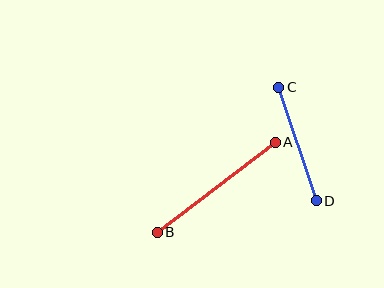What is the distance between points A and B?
The distance is approximately 149 pixels.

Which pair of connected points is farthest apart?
Points A and B are farthest apart.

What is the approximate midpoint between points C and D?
The midpoint is at approximately (297, 144) pixels.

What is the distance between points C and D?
The distance is approximately 119 pixels.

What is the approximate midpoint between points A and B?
The midpoint is at approximately (216, 187) pixels.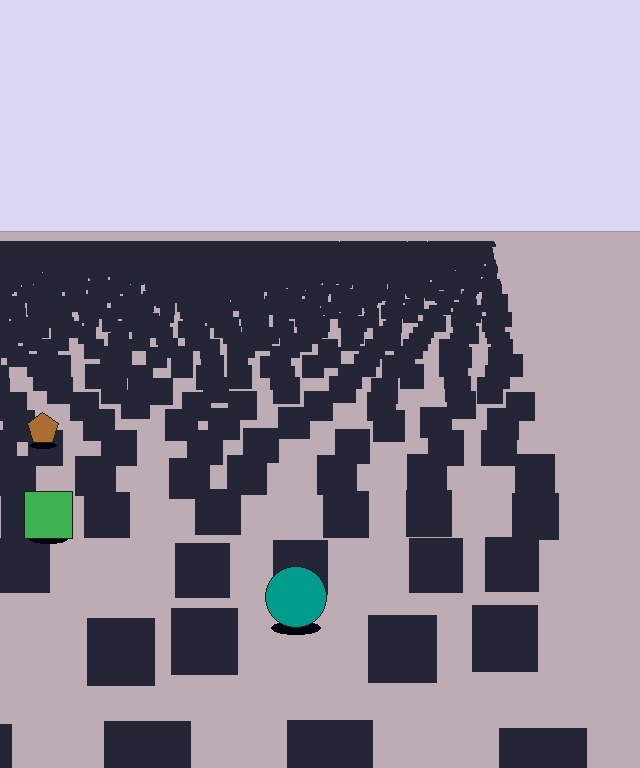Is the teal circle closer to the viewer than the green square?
Yes. The teal circle is closer — you can tell from the texture gradient: the ground texture is coarser near it.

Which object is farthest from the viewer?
The brown pentagon is farthest from the viewer. It appears smaller and the ground texture around it is denser.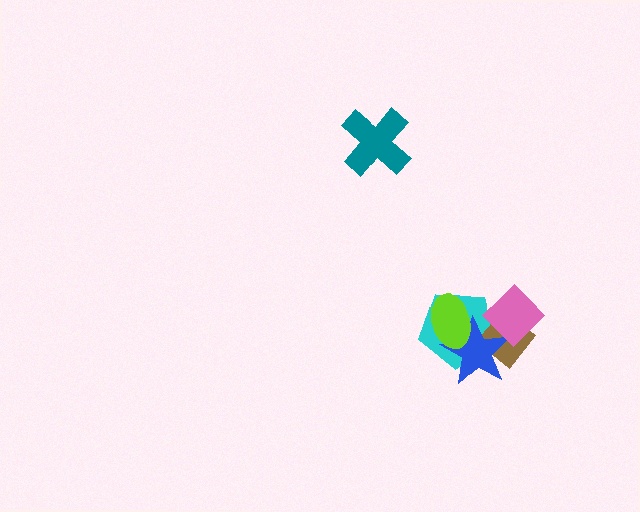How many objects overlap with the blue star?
4 objects overlap with the blue star.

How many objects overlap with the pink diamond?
3 objects overlap with the pink diamond.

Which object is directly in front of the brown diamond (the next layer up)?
The blue star is directly in front of the brown diamond.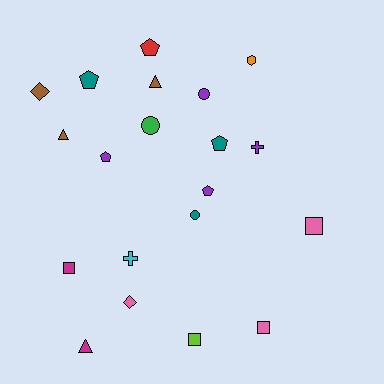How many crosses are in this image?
There are 2 crosses.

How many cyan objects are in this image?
There is 1 cyan object.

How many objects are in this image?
There are 20 objects.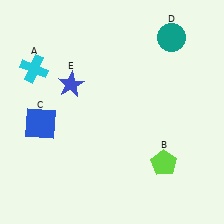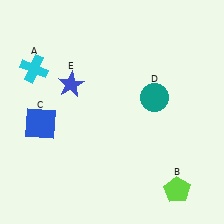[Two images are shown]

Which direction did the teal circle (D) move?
The teal circle (D) moved down.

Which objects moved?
The objects that moved are: the lime pentagon (B), the teal circle (D).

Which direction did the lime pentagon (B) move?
The lime pentagon (B) moved down.